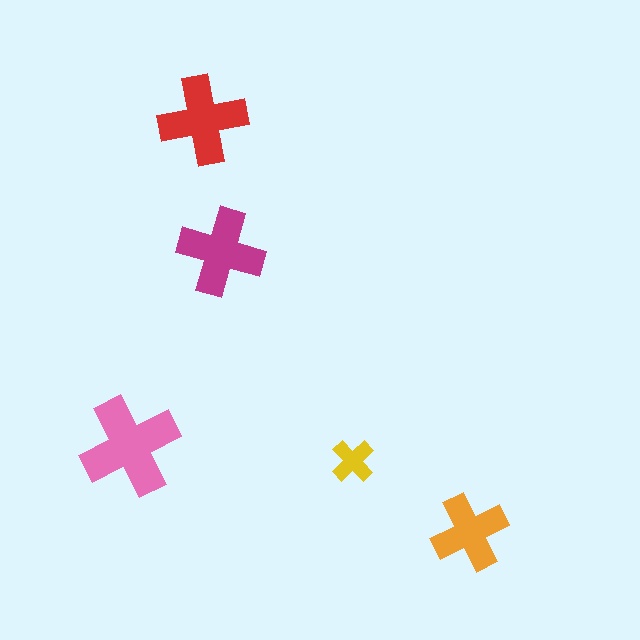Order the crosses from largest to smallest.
the pink one, the red one, the magenta one, the orange one, the yellow one.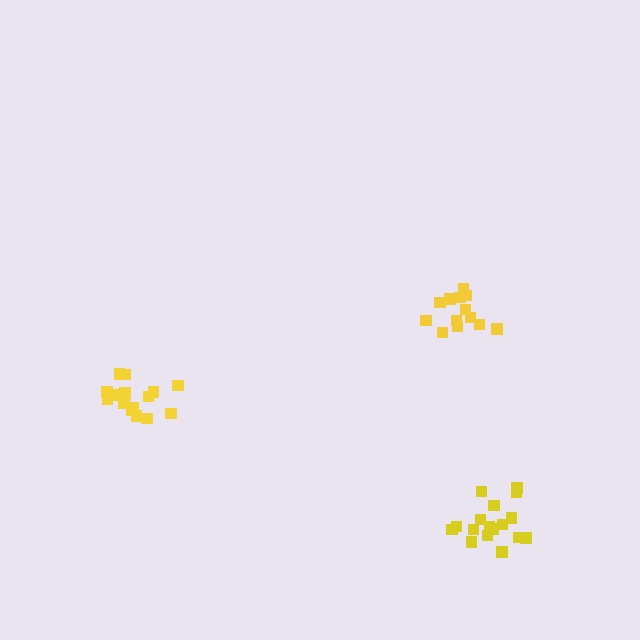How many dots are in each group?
Group 1: 15 dots, Group 2: 14 dots, Group 3: 17 dots (46 total).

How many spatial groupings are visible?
There are 3 spatial groupings.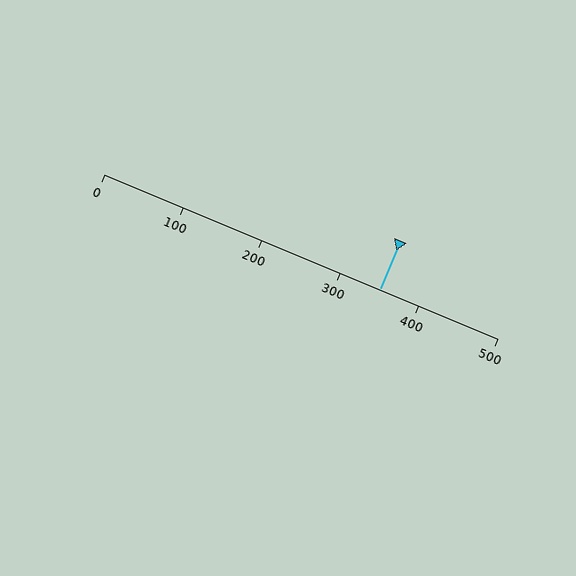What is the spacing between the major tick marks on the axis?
The major ticks are spaced 100 apart.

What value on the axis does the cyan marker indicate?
The marker indicates approximately 350.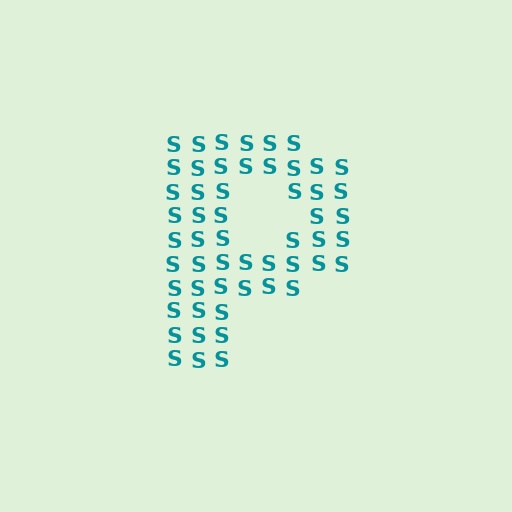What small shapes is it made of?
It is made of small letter S's.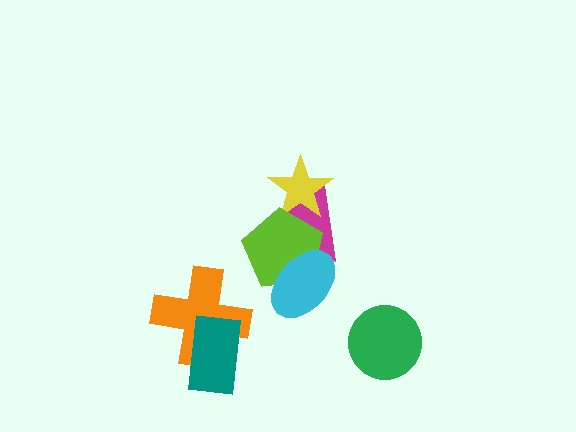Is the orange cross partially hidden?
Yes, it is partially covered by another shape.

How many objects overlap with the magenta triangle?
3 objects overlap with the magenta triangle.